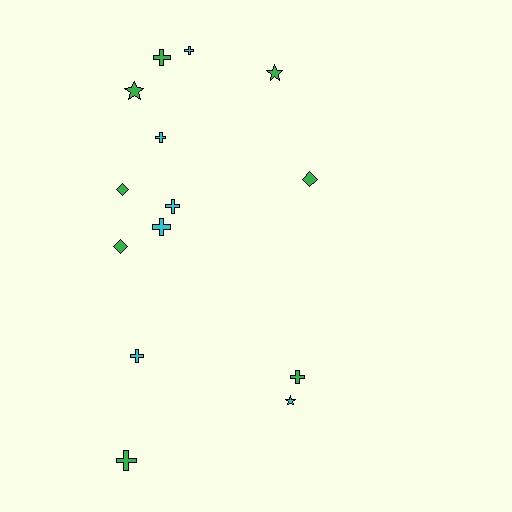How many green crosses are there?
There are 3 green crosses.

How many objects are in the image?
There are 14 objects.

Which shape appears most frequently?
Cross, with 8 objects.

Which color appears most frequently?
Green, with 8 objects.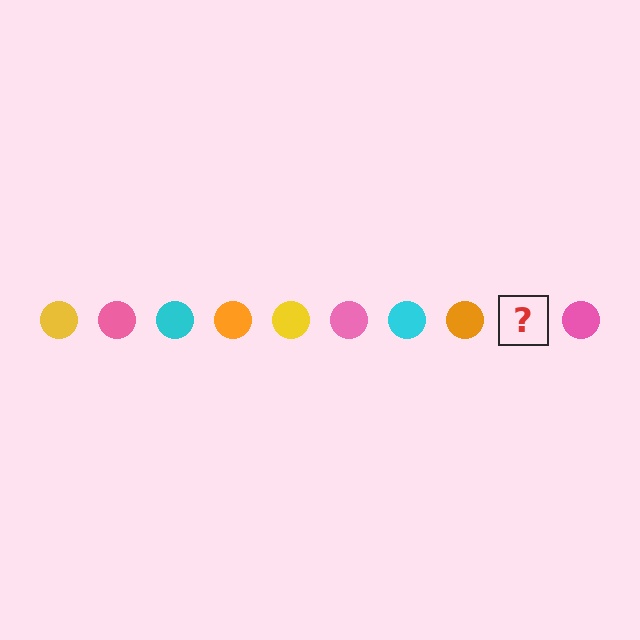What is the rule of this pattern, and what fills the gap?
The rule is that the pattern cycles through yellow, pink, cyan, orange circles. The gap should be filled with a yellow circle.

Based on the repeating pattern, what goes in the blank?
The blank should be a yellow circle.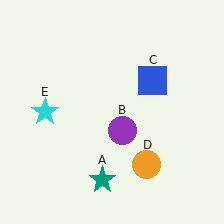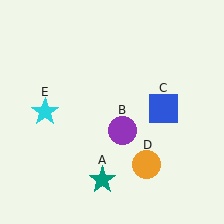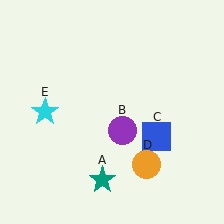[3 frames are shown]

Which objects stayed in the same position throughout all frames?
Teal star (object A) and purple circle (object B) and orange circle (object D) and cyan star (object E) remained stationary.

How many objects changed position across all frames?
1 object changed position: blue square (object C).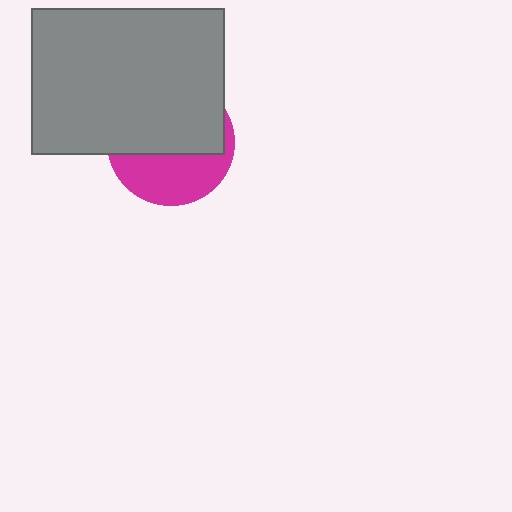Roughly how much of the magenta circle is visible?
A small part of it is visible (roughly 40%).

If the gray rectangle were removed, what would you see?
You would see the complete magenta circle.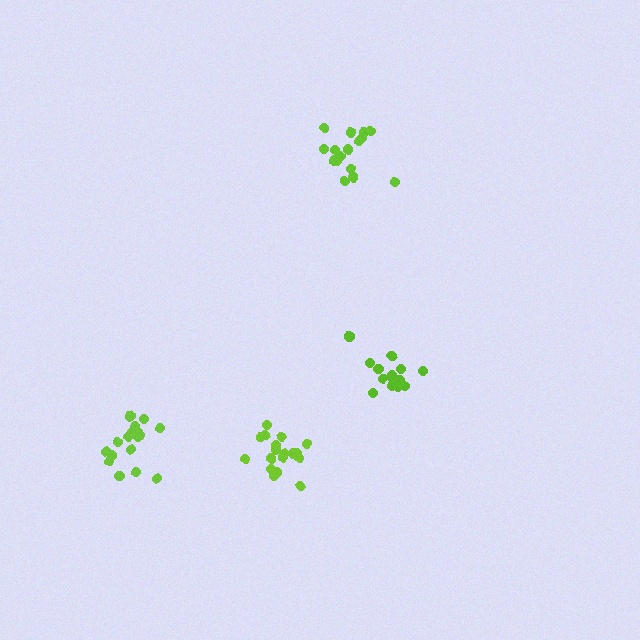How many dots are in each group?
Group 1: 15 dots, Group 2: 17 dots, Group 3: 16 dots, Group 4: 18 dots (66 total).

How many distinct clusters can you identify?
There are 4 distinct clusters.